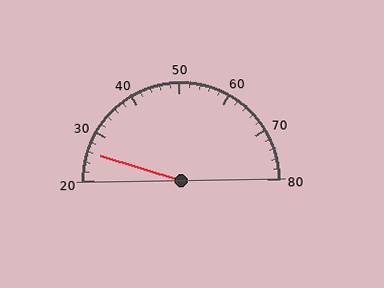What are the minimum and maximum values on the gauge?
The gauge ranges from 20 to 80.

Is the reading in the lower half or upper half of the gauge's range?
The reading is in the lower half of the range (20 to 80).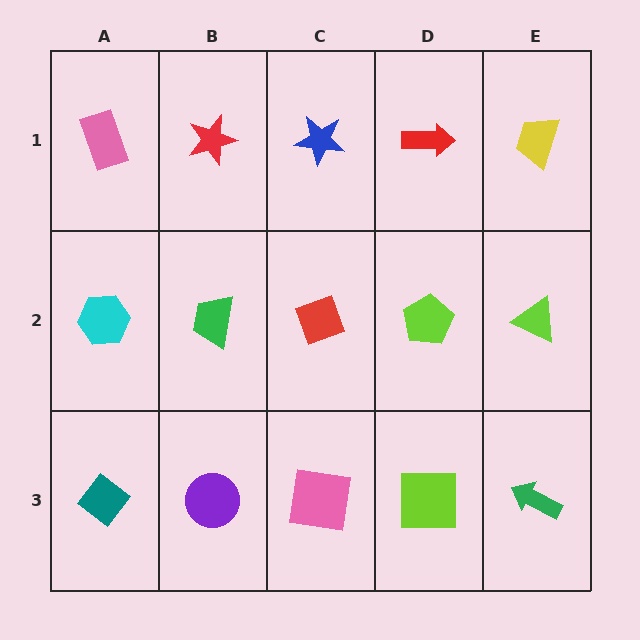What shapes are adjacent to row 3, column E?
A lime triangle (row 2, column E), a lime square (row 3, column D).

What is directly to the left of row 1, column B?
A pink rectangle.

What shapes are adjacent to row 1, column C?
A red diamond (row 2, column C), a red star (row 1, column B), a red arrow (row 1, column D).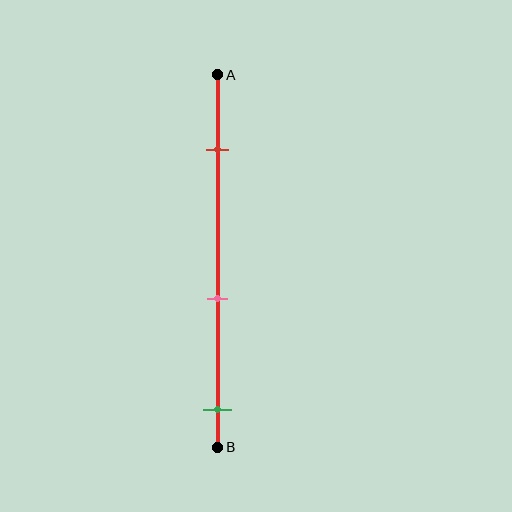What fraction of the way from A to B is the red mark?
The red mark is approximately 20% (0.2) of the way from A to B.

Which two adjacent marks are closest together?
The pink and green marks are the closest adjacent pair.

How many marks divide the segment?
There are 3 marks dividing the segment.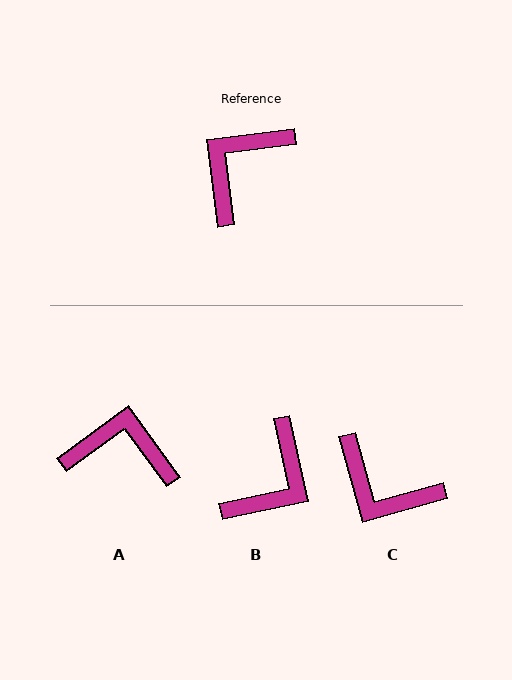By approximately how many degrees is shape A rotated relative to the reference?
Approximately 61 degrees clockwise.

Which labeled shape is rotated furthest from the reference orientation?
B, about 175 degrees away.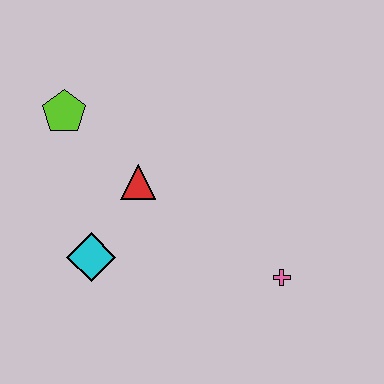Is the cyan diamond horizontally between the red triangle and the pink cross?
No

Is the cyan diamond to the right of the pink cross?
No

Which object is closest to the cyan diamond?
The red triangle is closest to the cyan diamond.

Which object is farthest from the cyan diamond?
The pink cross is farthest from the cyan diamond.